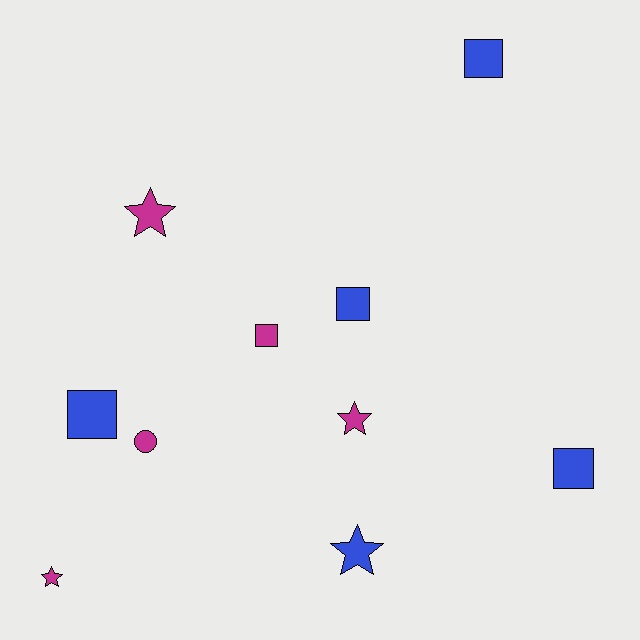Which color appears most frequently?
Blue, with 5 objects.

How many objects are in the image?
There are 10 objects.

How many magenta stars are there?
There are 3 magenta stars.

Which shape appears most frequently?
Square, with 5 objects.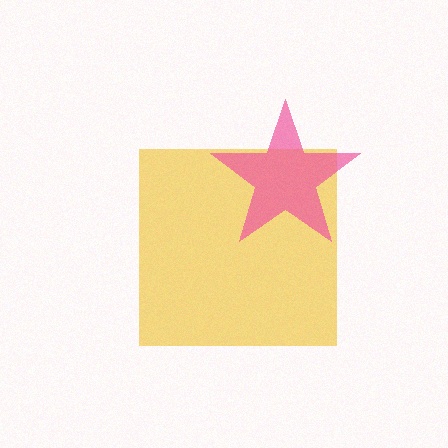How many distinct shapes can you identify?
There are 2 distinct shapes: a yellow square, a pink star.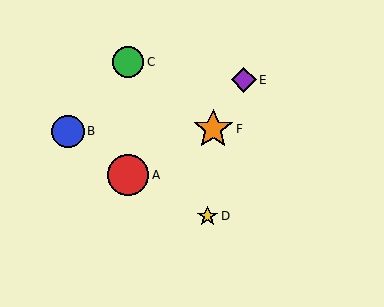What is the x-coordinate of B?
Object B is at x≈68.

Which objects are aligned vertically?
Objects A, C are aligned vertically.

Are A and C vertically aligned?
Yes, both are at x≈128.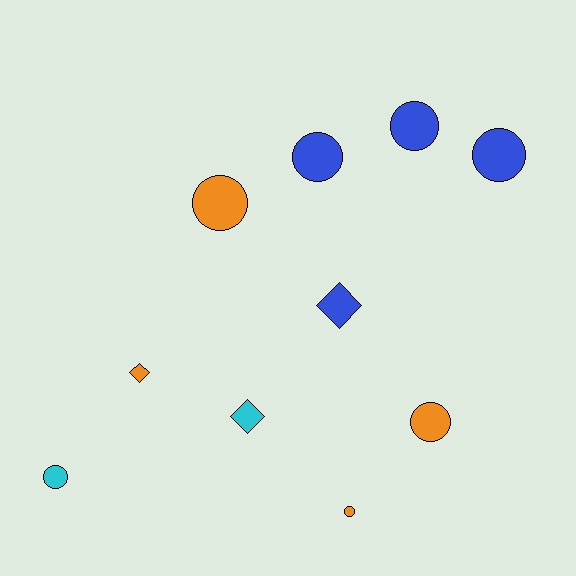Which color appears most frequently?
Blue, with 4 objects.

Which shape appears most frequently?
Circle, with 7 objects.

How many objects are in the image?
There are 10 objects.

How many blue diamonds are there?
There is 1 blue diamond.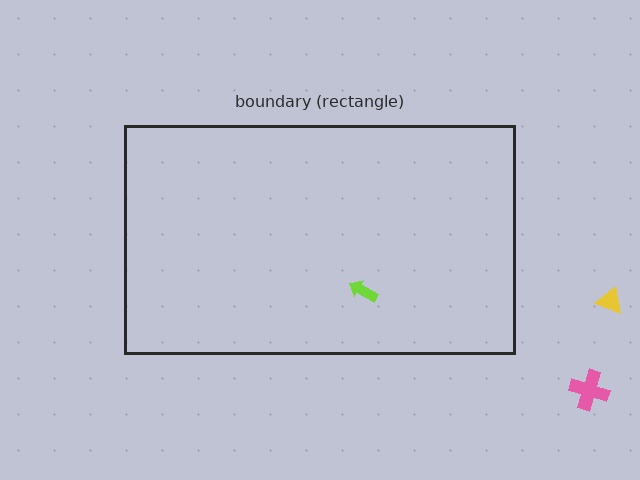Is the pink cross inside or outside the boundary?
Outside.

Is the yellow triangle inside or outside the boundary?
Outside.